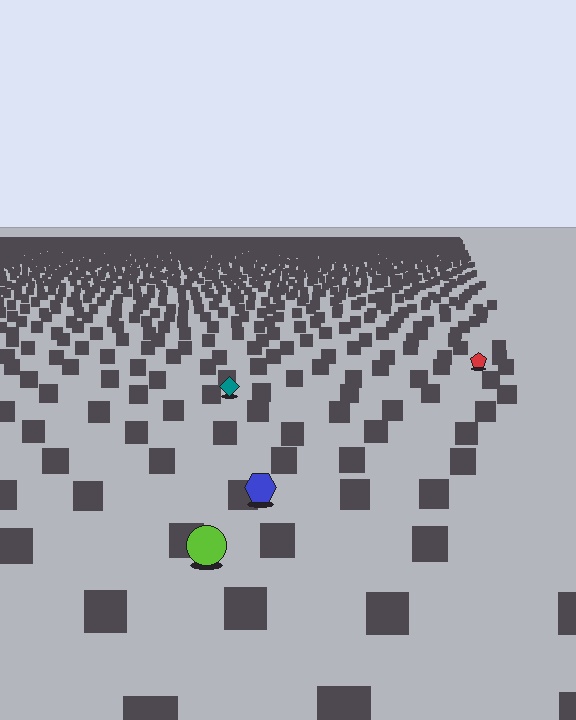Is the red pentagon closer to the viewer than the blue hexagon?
No. The blue hexagon is closer — you can tell from the texture gradient: the ground texture is coarser near it.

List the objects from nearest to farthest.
From nearest to farthest: the lime circle, the blue hexagon, the teal diamond, the red pentagon.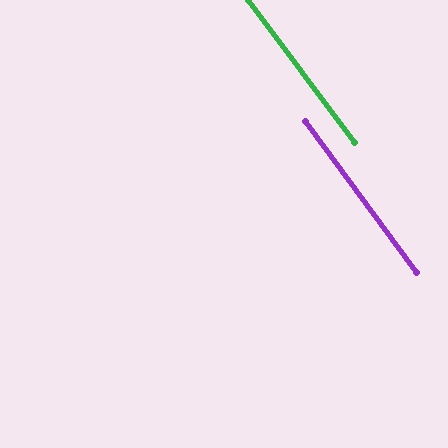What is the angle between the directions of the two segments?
Approximately 1 degree.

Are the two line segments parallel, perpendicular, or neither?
Parallel — their directions differ by only 0.5°.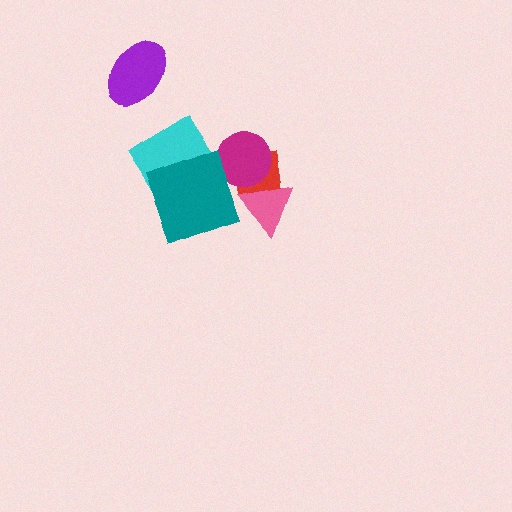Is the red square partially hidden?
Yes, it is partially covered by another shape.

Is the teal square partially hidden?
No, no other shape covers it.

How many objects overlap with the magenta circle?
3 objects overlap with the magenta circle.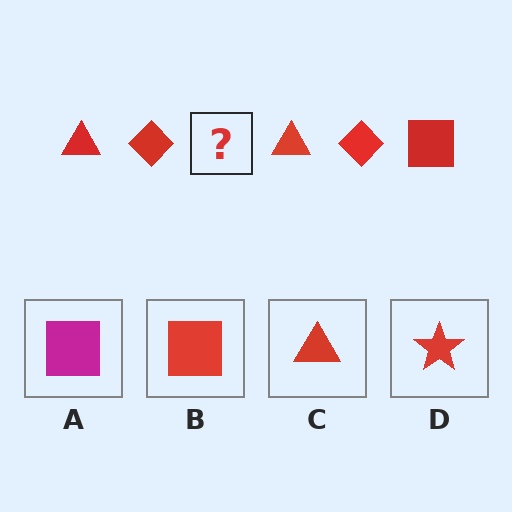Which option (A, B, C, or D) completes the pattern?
B.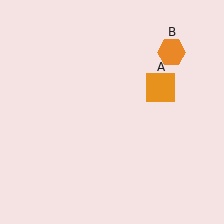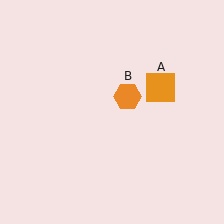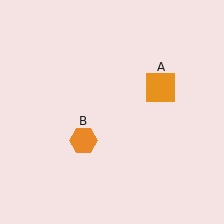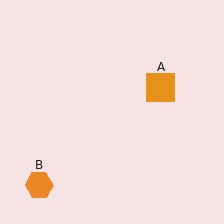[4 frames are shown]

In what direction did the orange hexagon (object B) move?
The orange hexagon (object B) moved down and to the left.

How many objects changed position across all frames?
1 object changed position: orange hexagon (object B).